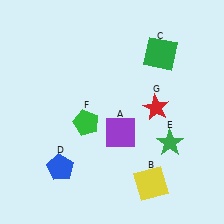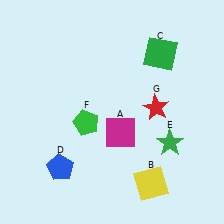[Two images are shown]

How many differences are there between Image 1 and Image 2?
There is 1 difference between the two images.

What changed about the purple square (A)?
In Image 1, A is purple. In Image 2, it changed to magenta.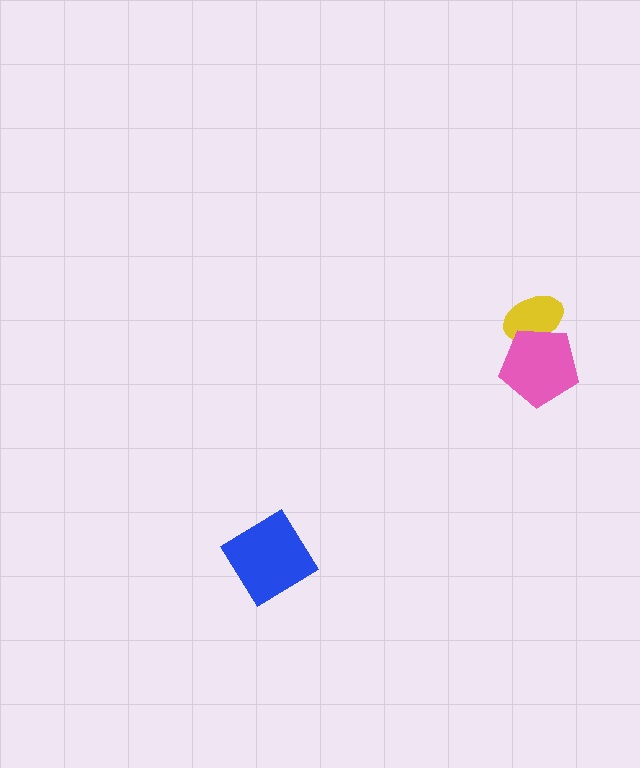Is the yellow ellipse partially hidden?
Yes, it is partially covered by another shape.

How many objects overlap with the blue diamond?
0 objects overlap with the blue diamond.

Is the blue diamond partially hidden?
No, no other shape covers it.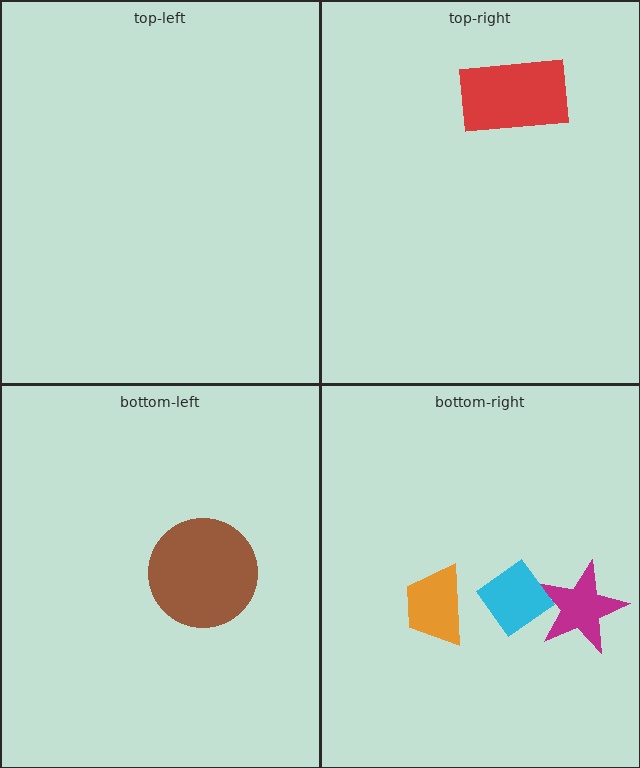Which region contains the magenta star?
The bottom-right region.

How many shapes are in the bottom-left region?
1.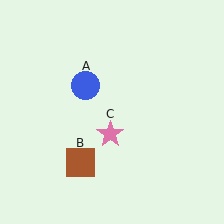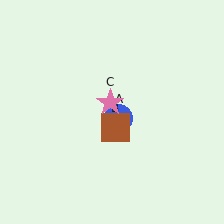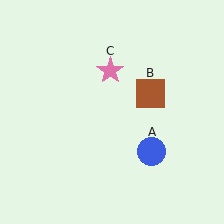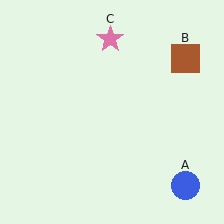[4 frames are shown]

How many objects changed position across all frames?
3 objects changed position: blue circle (object A), brown square (object B), pink star (object C).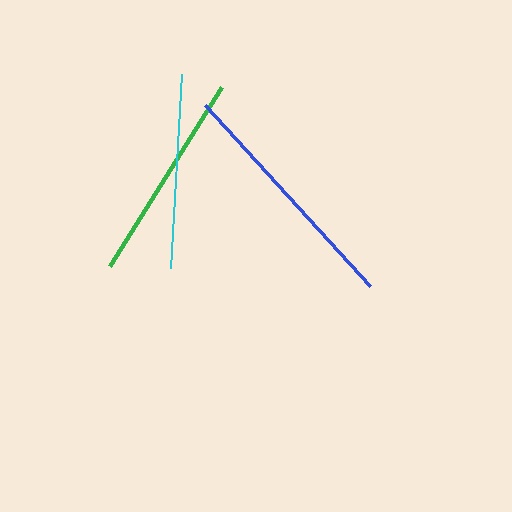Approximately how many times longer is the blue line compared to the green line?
The blue line is approximately 1.2 times the length of the green line.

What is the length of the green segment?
The green segment is approximately 211 pixels long.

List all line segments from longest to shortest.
From longest to shortest: blue, green, cyan.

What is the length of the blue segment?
The blue segment is approximately 245 pixels long.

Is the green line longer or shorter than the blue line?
The blue line is longer than the green line.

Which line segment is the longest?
The blue line is the longest at approximately 245 pixels.